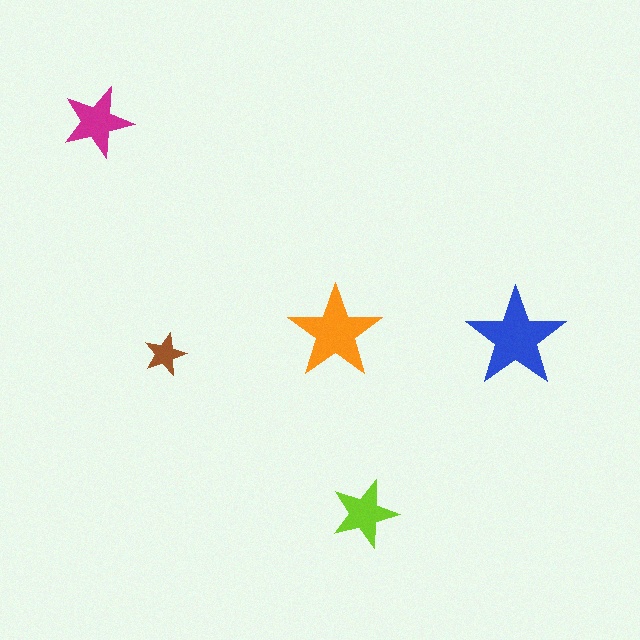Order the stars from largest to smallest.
the blue one, the orange one, the magenta one, the lime one, the brown one.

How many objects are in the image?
There are 5 objects in the image.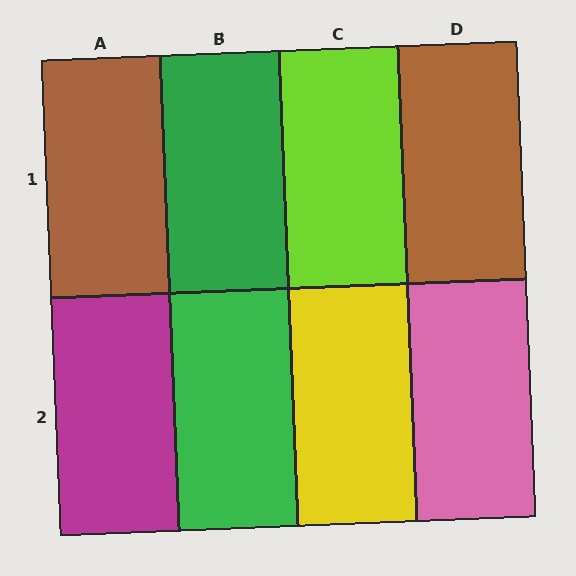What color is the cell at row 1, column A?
Brown.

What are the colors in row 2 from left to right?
Magenta, green, yellow, pink.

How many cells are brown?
2 cells are brown.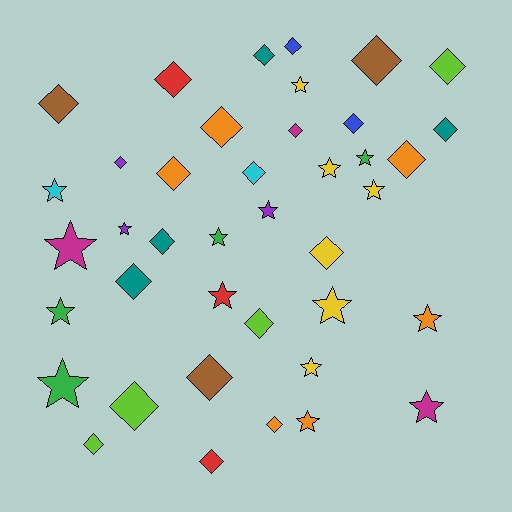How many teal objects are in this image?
There are 4 teal objects.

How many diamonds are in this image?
There are 23 diamonds.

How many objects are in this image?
There are 40 objects.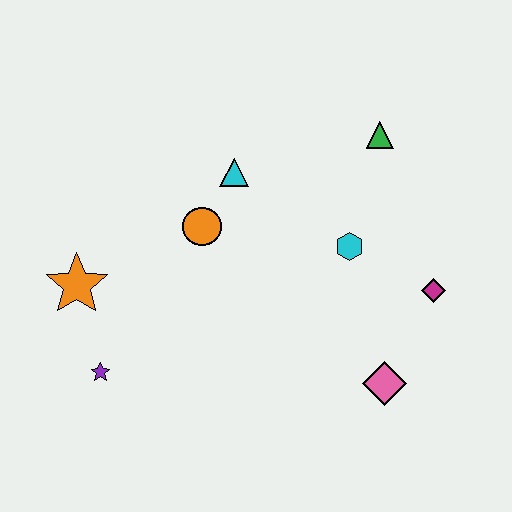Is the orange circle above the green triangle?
No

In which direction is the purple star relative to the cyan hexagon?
The purple star is to the left of the cyan hexagon.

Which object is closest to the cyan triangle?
The orange circle is closest to the cyan triangle.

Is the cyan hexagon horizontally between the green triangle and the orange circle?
Yes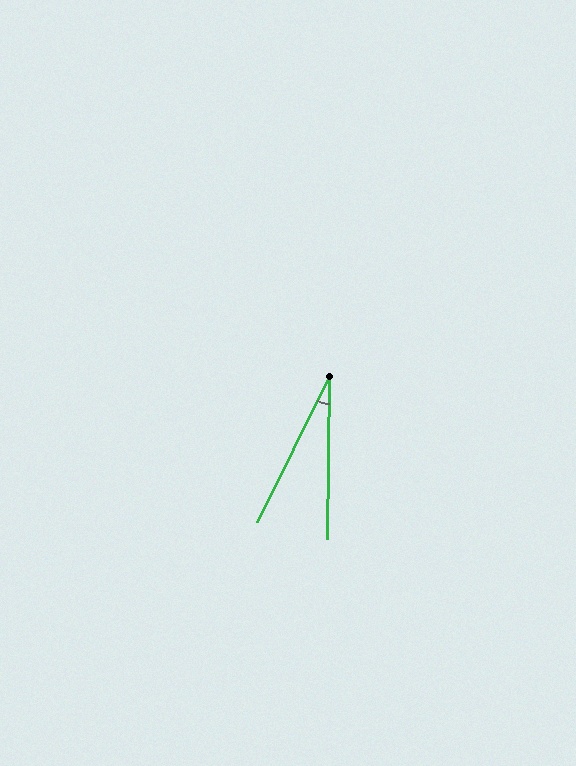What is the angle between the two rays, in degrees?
Approximately 26 degrees.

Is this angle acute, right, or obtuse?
It is acute.